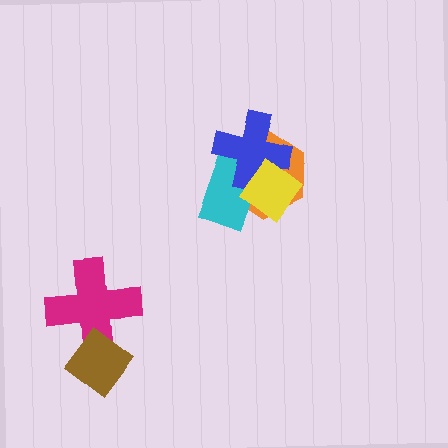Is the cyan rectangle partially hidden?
Yes, it is partially covered by another shape.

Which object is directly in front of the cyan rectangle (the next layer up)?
The blue cross is directly in front of the cyan rectangle.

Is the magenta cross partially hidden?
Yes, it is partially covered by another shape.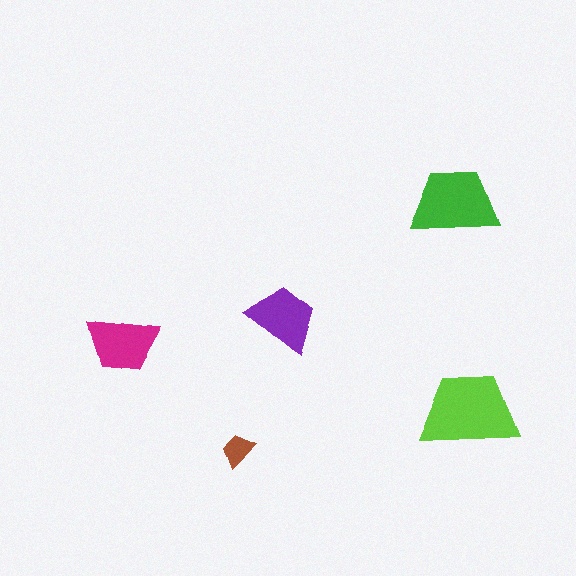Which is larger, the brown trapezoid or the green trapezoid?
The green one.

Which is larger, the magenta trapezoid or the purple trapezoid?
The magenta one.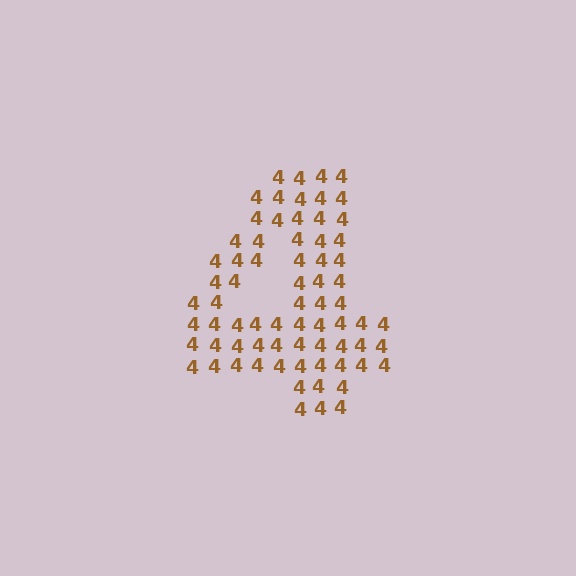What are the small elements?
The small elements are digit 4's.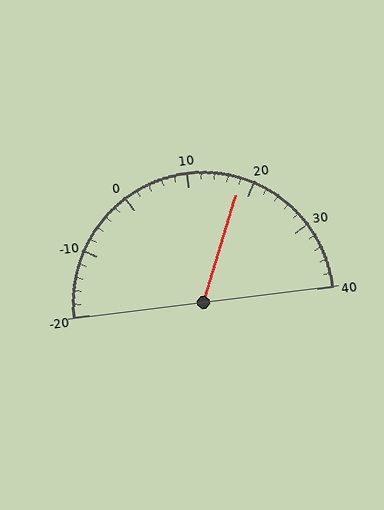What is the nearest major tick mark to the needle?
The nearest major tick mark is 20.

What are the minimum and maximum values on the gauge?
The gauge ranges from -20 to 40.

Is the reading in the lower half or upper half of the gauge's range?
The reading is in the upper half of the range (-20 to 40).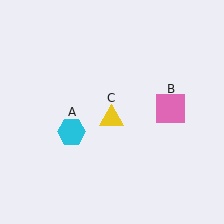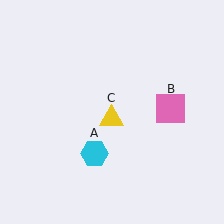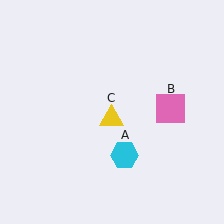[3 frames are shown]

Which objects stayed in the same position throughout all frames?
Pink square (object B) and yellow triangle (object C) remained stationary.